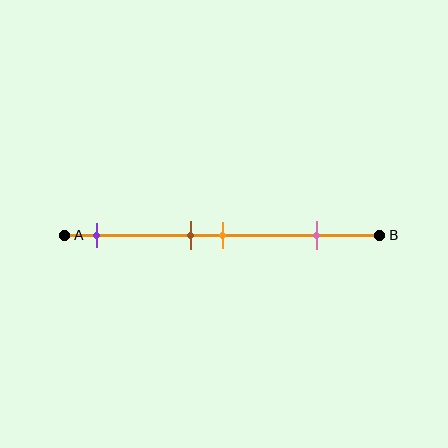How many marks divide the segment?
There are 4 marks dividing the segment.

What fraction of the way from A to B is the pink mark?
The pink mark is approximately 80% (0.8) of the way from A to B.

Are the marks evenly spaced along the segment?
No, the marks are not evenly spaced.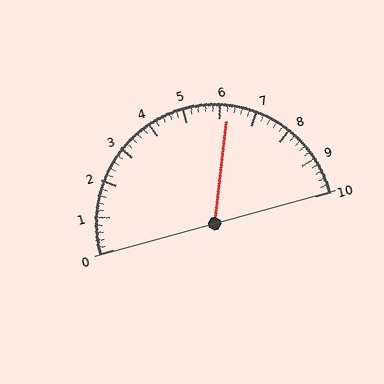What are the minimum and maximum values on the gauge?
The gauge ranges from 0 to 10.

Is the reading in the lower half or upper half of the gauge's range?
The reading is in the upper half of the range (0 to 10).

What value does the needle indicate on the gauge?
The needle indicates approximately 6.2.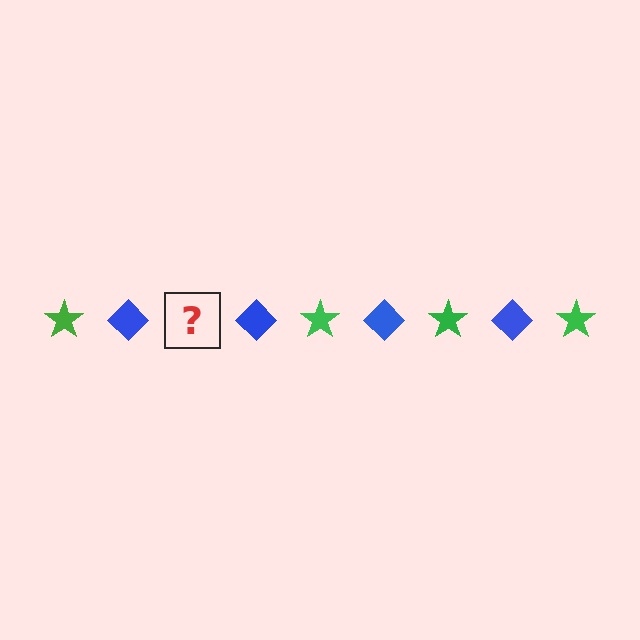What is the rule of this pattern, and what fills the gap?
The rule is that the pattern alternates between green star and blue diamond. The gap should be filled with a green star.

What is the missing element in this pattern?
The missing element is a green star.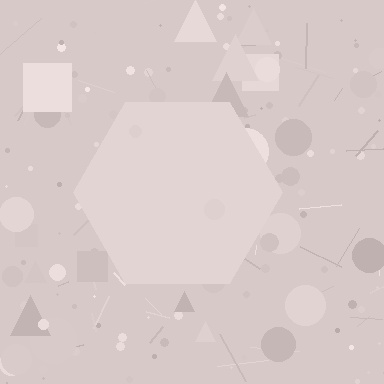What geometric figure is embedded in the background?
A hexagon is embedded in the background.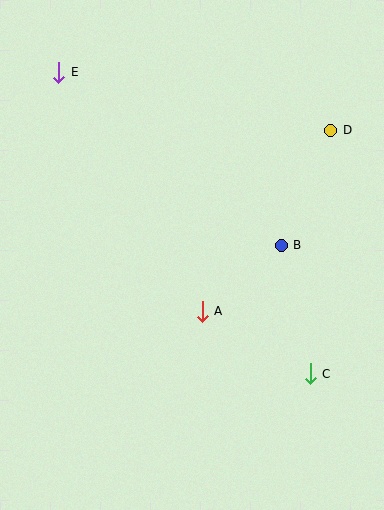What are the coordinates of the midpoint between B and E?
The midpoint between B and E is at (170, 159).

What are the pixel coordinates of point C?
Point C is at (310, 374).